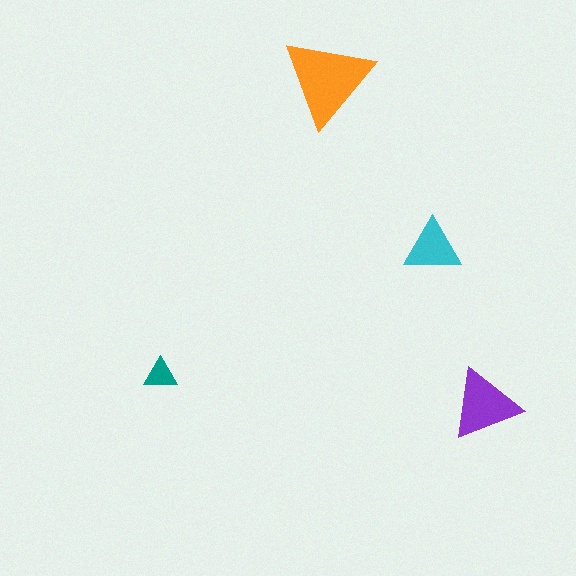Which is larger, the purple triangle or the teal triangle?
The purple one.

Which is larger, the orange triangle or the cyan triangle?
The orange one.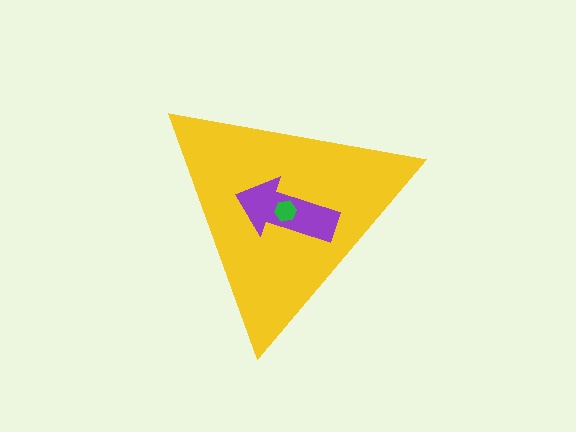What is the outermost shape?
The yellow triangle.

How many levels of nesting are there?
3.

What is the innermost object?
The green hexagon.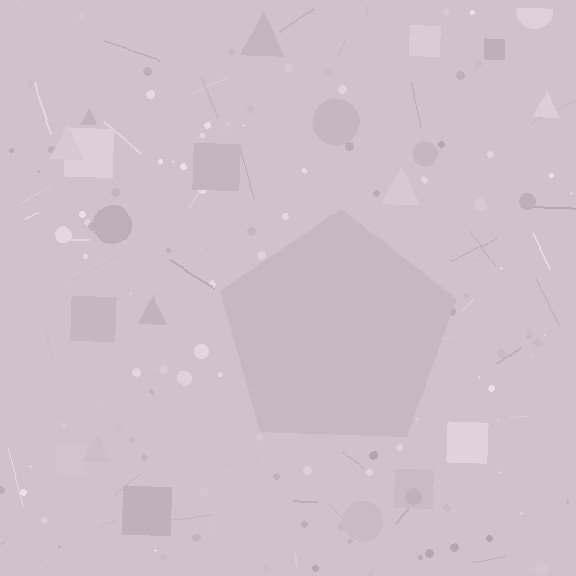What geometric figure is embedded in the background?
A pentagon is embedded in the background.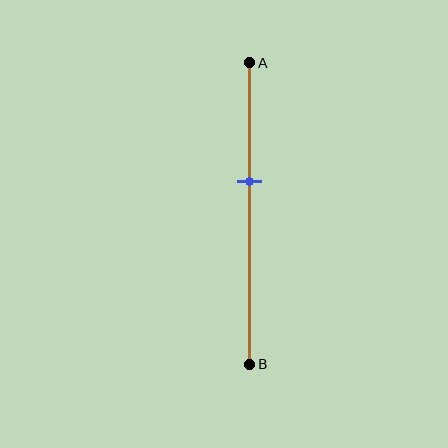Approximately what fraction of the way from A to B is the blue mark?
The blue mark is approximately 40% of the way from A to B.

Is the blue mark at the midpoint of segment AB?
No, the mark is at about 40% from A, not at the 50% midpoint.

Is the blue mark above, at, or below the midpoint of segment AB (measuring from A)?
The blue mark is above the midpoint of segment AB.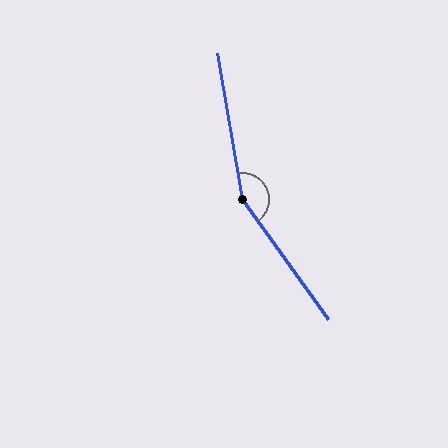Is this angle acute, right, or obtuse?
It is obtuse.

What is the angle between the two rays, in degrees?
Approximately 154 degrees.